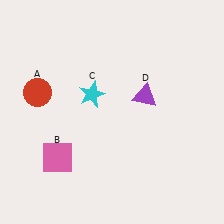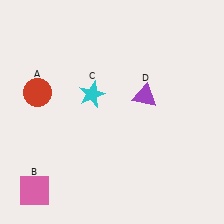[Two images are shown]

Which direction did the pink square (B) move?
The pink square (B) moved down.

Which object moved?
The pink square (B) moved down.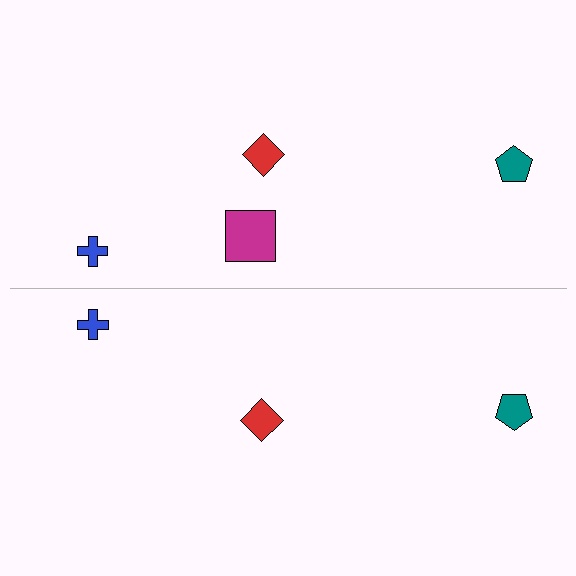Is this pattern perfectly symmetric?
No, the pattern is not perfectly symmetric. A magenta square is missing from the bottom side.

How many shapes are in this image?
There are 7 shapes in this image.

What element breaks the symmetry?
A magenta square is missing from the bottom side.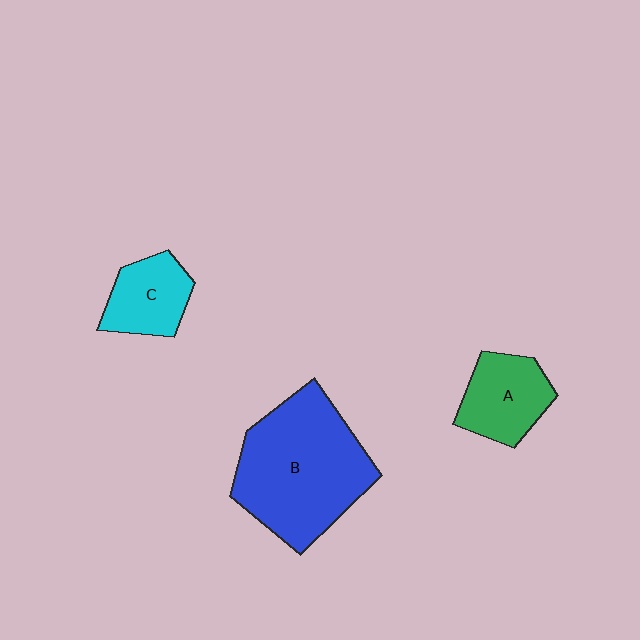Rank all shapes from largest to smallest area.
From largest to smallest: B (blue), A (green), C (cyan).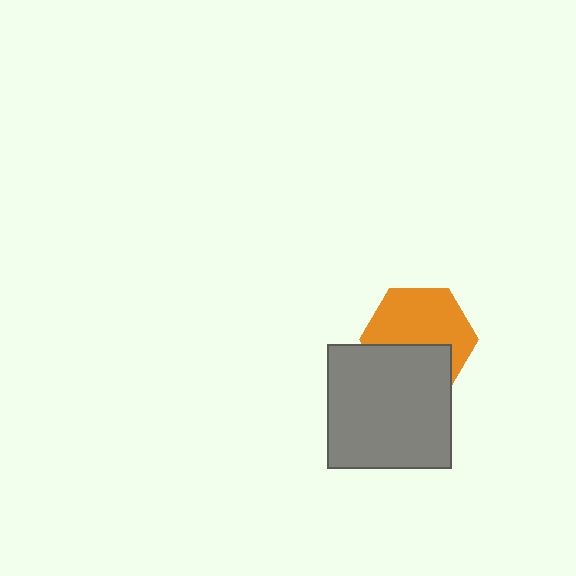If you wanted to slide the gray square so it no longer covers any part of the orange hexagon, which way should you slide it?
Slide it down — that is the most direct way to separate the two shapes.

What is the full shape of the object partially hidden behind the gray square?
The partially hidden object is an orange hexagon.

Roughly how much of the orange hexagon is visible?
About half of it is visible (roughly 61%).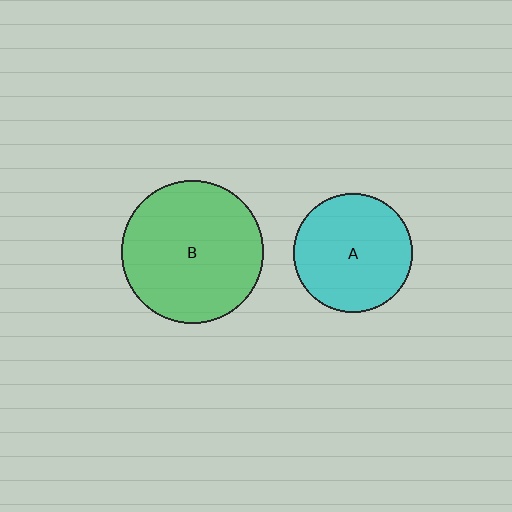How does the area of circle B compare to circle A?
Approximately 1.4 times.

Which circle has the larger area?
Circle B (green).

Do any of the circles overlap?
No, none of the circles overlap.